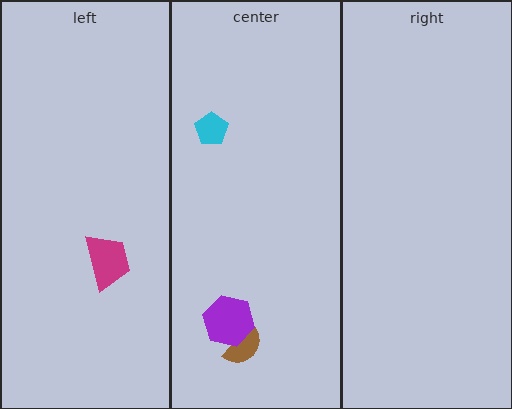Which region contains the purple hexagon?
The center region.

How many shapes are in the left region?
1.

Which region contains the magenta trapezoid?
The left region.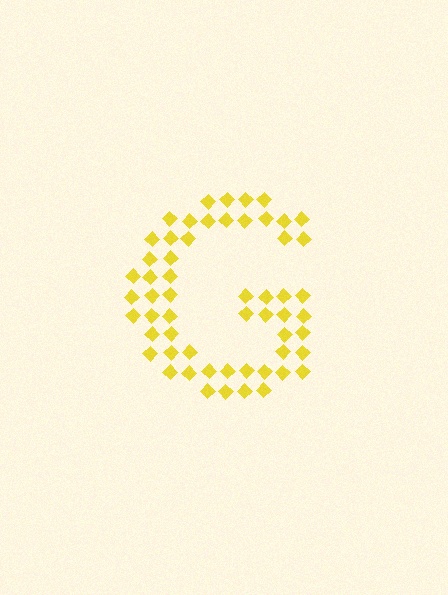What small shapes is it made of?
It is made of small diamonds.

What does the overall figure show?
The overall figure shows the letter G.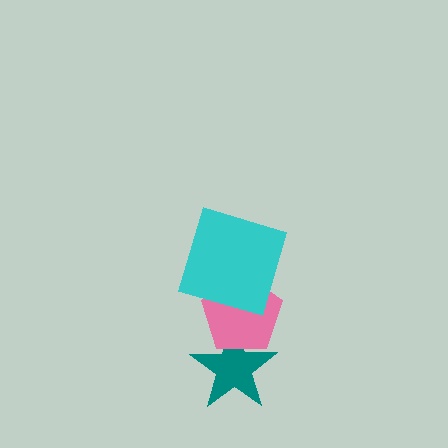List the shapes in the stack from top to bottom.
From top to bottom: the cyan square, the pink pentagon, the teal star.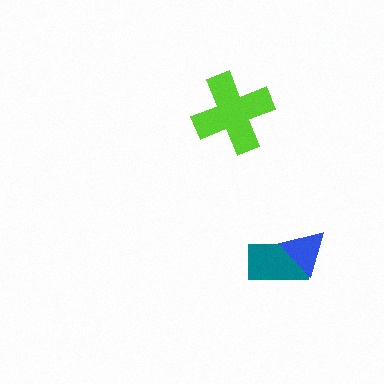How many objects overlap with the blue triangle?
1 object overlaps with the blue triangle.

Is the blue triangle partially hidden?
No, no other shape covers it.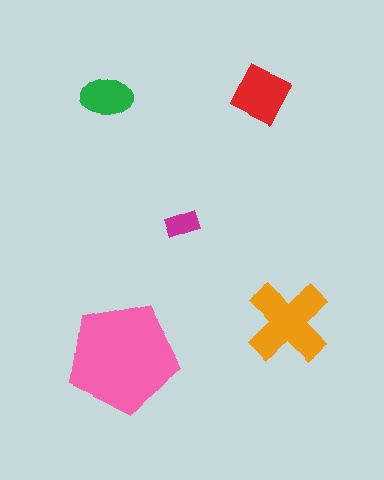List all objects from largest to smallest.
The pink pentagon, the orange cross, the red diamond, the green ellipse, the magenta rectangle.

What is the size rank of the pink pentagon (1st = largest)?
1st.